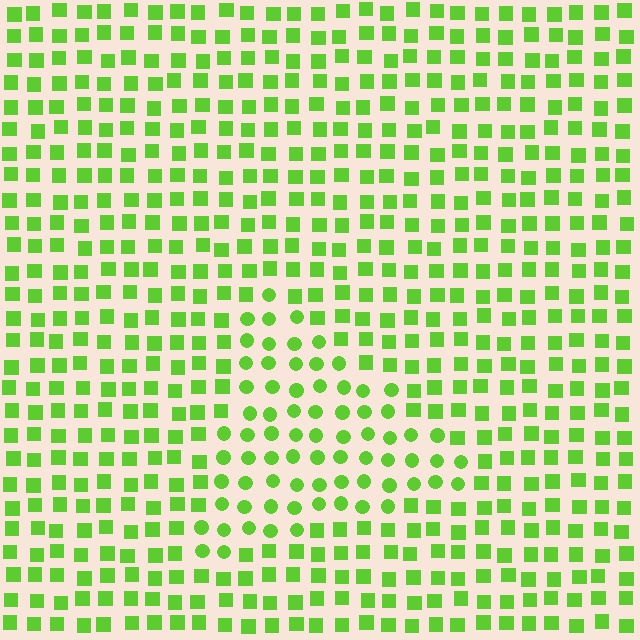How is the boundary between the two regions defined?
The boundary is defined by a change in element shape: circles inside vs. squares outside. All elements share the same color and spacing.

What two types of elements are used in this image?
The image uses circles inside the triangle region and squares outside it.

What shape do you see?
I see a triangle.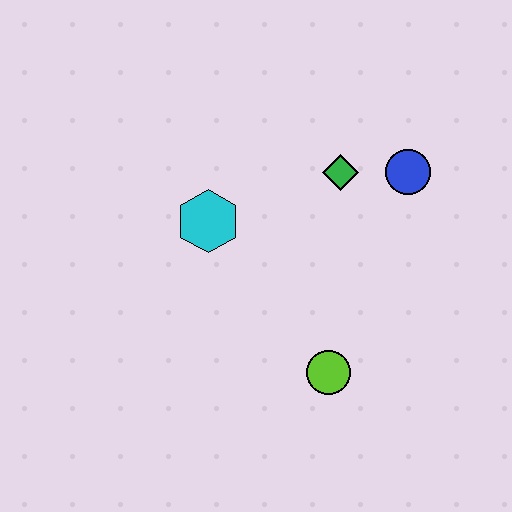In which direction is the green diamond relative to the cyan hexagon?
The green diamond is to the right of the cyan hexagon.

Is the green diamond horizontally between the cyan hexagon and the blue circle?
Yes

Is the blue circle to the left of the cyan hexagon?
No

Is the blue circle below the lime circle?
No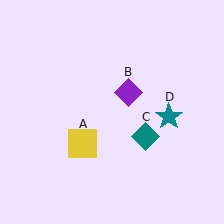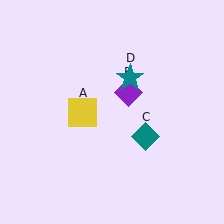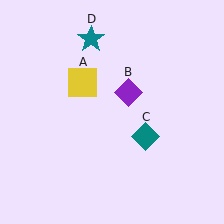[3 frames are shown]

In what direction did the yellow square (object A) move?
The yellow square (object A) moved up.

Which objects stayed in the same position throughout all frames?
Purple diamond (object B) and teal diamond (object C) remained stationary.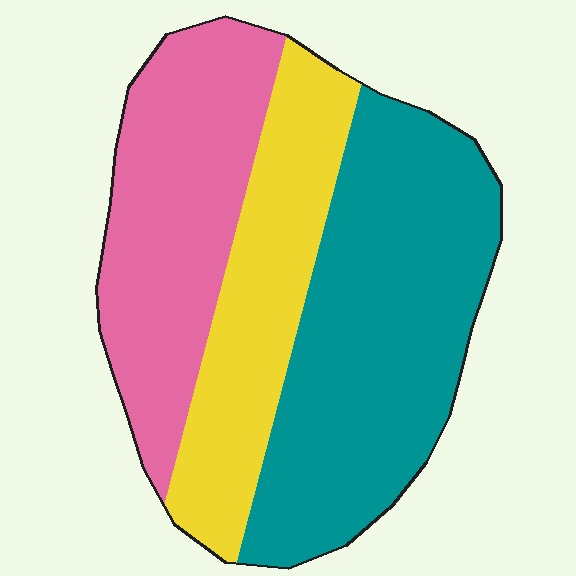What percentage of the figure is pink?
Pink takes up about one third (1/3) of the figure.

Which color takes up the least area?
Yellow, at roughly 25%.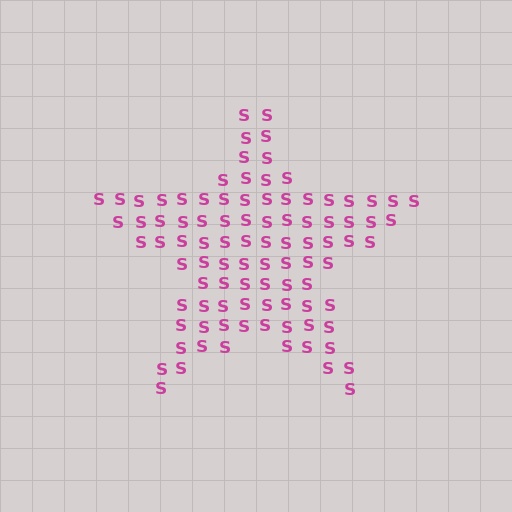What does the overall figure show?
The overall figure shows a star.